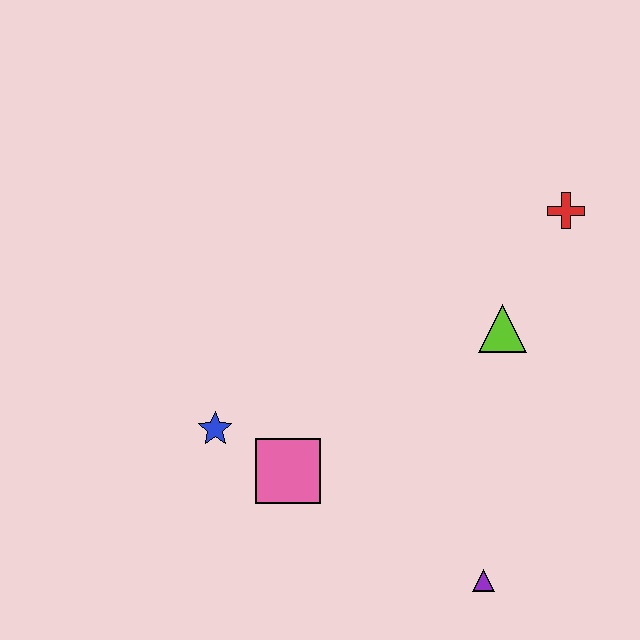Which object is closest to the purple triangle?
The pink square is closest to the purple triangle.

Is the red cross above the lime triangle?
Yes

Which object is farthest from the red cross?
The blue star is farthest from the red cross.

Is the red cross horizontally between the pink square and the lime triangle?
No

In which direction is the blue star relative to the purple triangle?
The blue star is to the left of the purple triangle.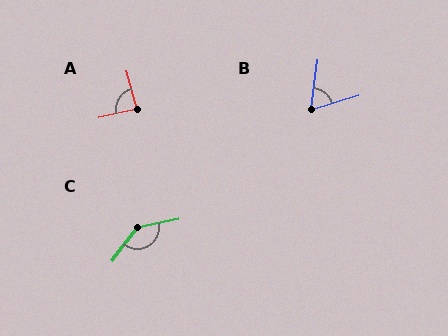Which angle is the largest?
C, at approximately 139 degrees.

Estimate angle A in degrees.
Approximately 87 degrees.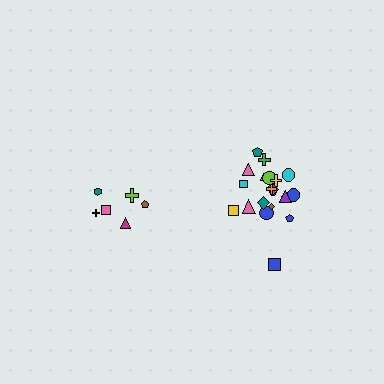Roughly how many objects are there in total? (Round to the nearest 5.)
Roughly 30 objects in total.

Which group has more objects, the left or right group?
The right group.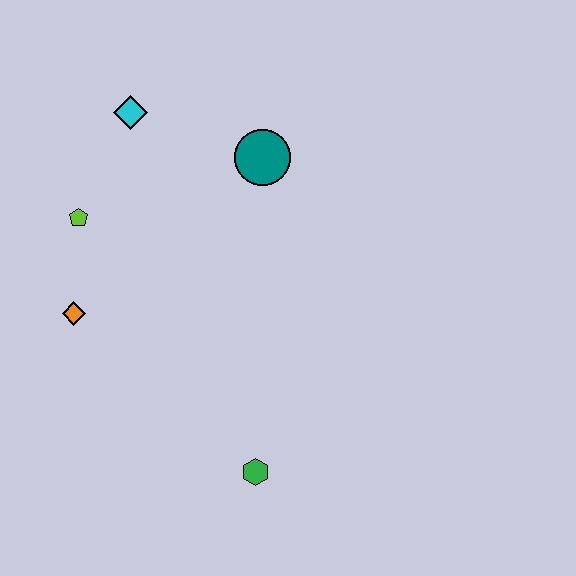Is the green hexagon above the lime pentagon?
No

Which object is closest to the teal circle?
The cyan diamond is closest to the teal circle.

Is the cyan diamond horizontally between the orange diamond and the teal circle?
Yes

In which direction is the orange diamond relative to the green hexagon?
The orange diamond is to the left of the green hexagon.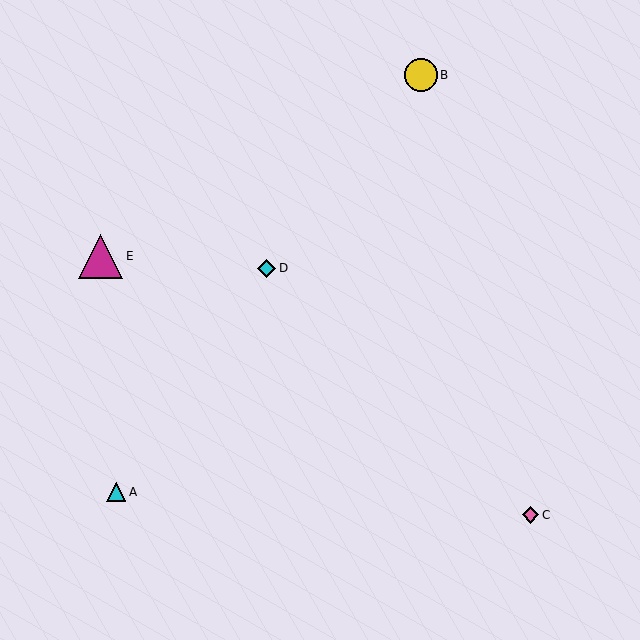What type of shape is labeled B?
Shape B is a yellow circle.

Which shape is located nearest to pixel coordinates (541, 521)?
The pink diamond (labeled C) at (531, 515) is nearest to that location.